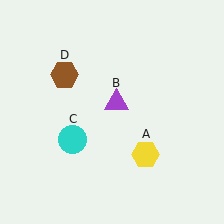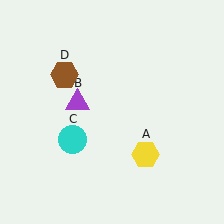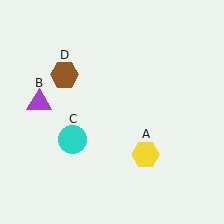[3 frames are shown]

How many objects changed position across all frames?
1 object changed position: purple triangle (object B).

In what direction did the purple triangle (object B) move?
The purple triangle (object B) moved left.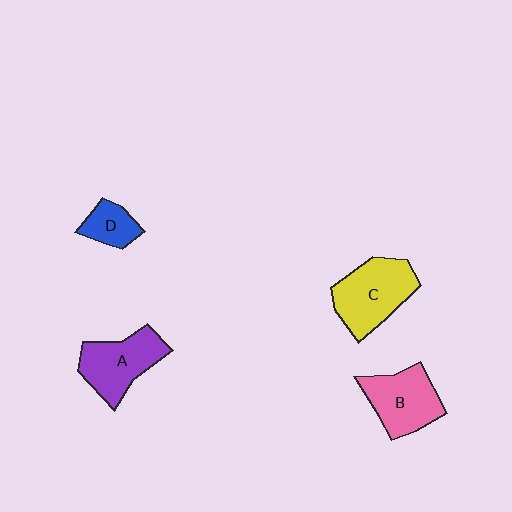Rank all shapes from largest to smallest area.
From largest to smallest: C (yellow), A (purple), B (pink), D (blue).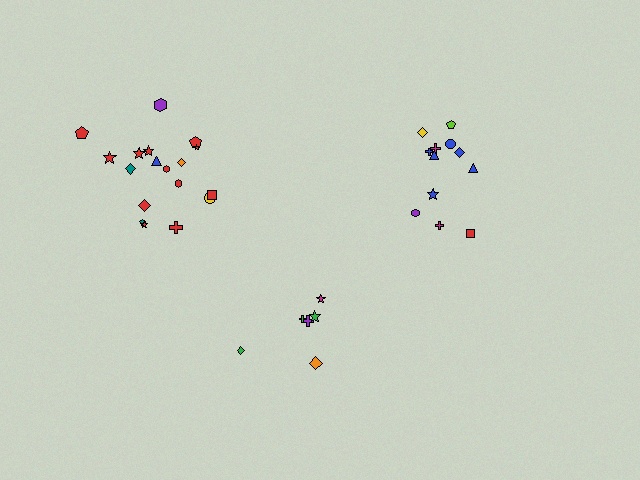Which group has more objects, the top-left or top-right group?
The top-left group.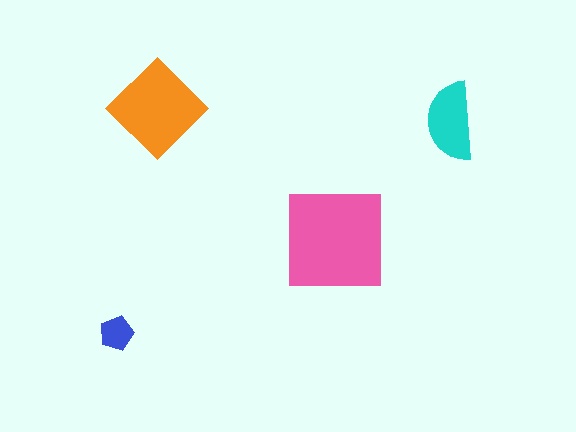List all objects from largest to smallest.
The pink square, the orange diamond, the cyan semicircle, the blue pentagon.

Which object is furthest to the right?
The cyan semicircle is rightmost.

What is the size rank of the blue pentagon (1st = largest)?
4th.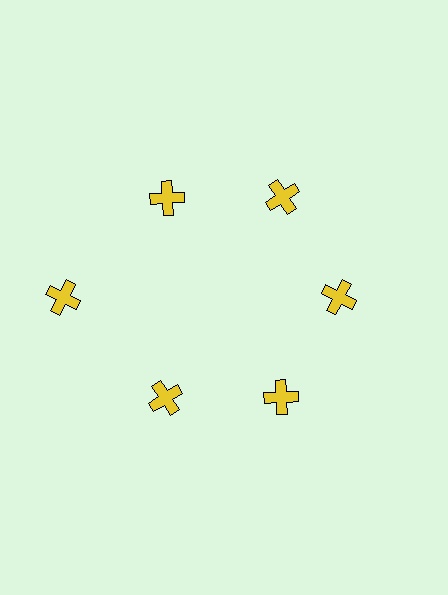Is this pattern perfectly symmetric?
No. The 6 yellow crosses are arranged in a ring, but one element near the 9 o'clock position is pushed outward from the center, breaking the 6-fold rotational symmetry.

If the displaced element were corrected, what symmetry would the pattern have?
It would have 6-fold rotational symmetry — the pattern would map onto itself every 60 degrees.